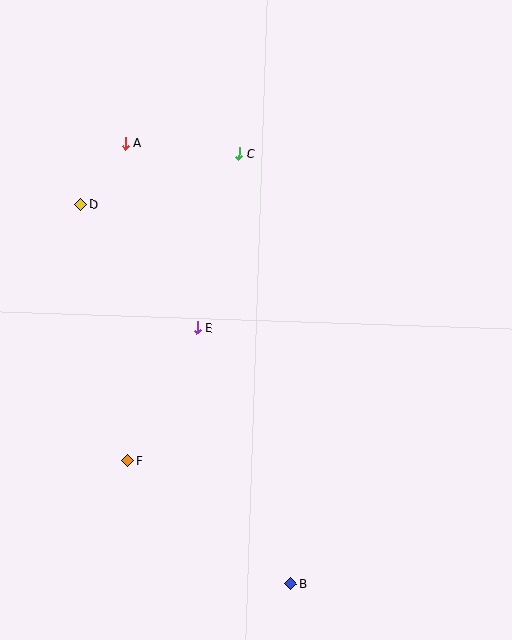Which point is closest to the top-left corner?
Point A is closest to the top-left corner.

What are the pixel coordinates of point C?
Point C is at (239, 154).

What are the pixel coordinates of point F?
Point F is at (128, 461).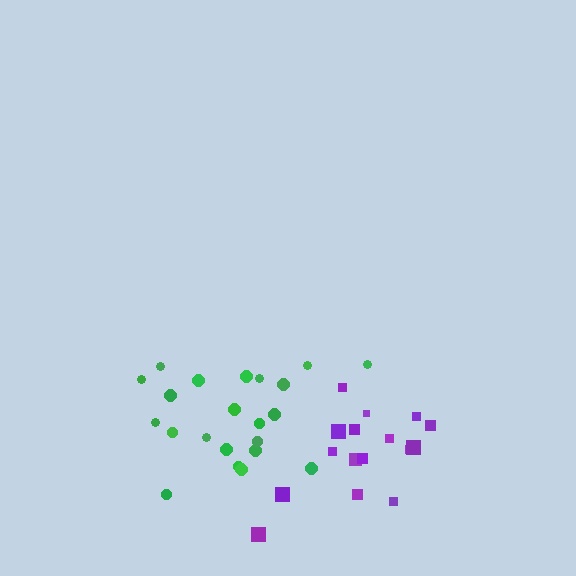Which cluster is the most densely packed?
Purple.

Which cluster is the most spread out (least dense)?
Green.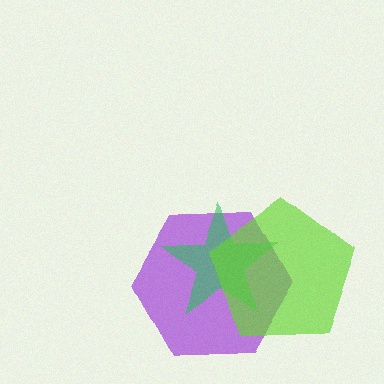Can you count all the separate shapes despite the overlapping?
Yes, there are 3 separate shapes.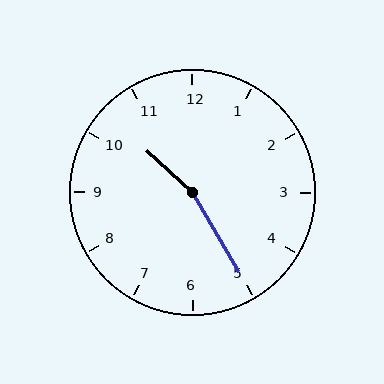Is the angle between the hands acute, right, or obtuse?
It is obtuse.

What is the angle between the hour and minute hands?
Approximately 162 degrees.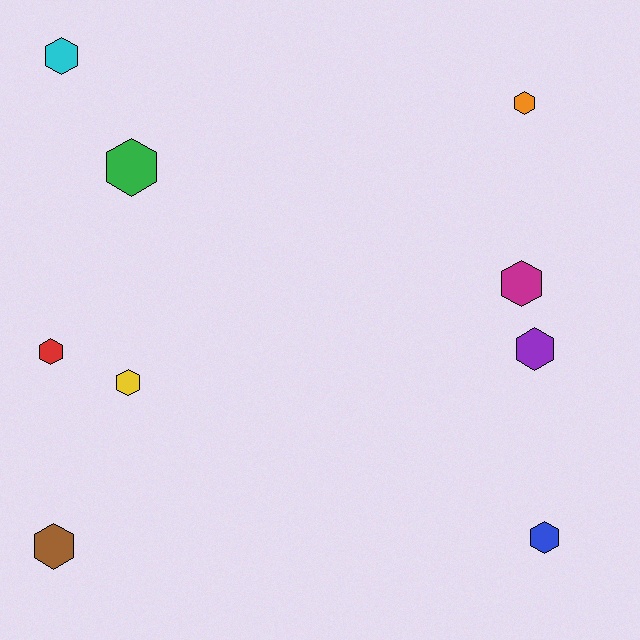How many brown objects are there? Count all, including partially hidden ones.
There is 1 brown object.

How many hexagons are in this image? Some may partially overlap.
There are 9 hexagons.